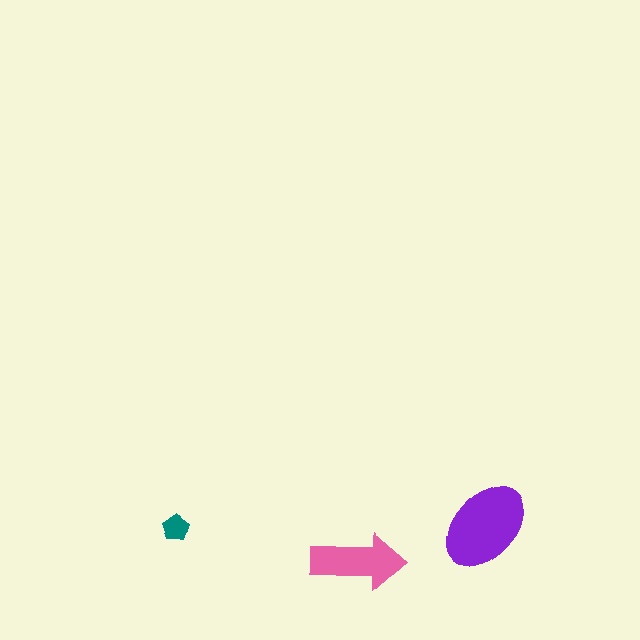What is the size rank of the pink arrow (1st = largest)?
2nd.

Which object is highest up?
The purple ellipse is topmost.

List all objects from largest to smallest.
The purple ellipse, the pink arrow, the teal pentagon.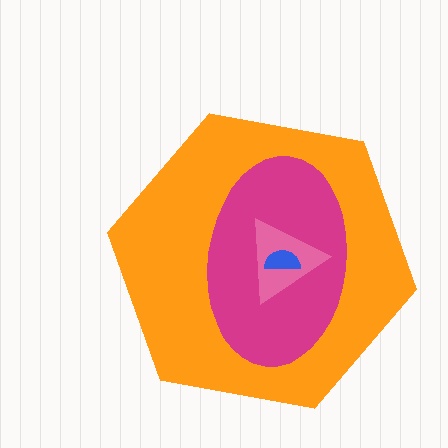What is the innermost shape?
The blue semicircle.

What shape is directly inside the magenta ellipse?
The pink triangle.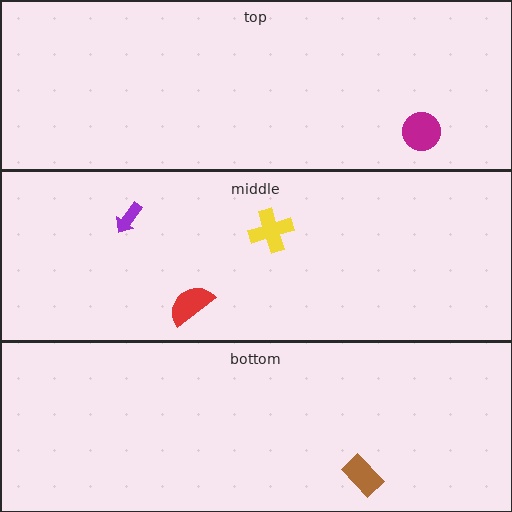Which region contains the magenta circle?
The top region.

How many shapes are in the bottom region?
1.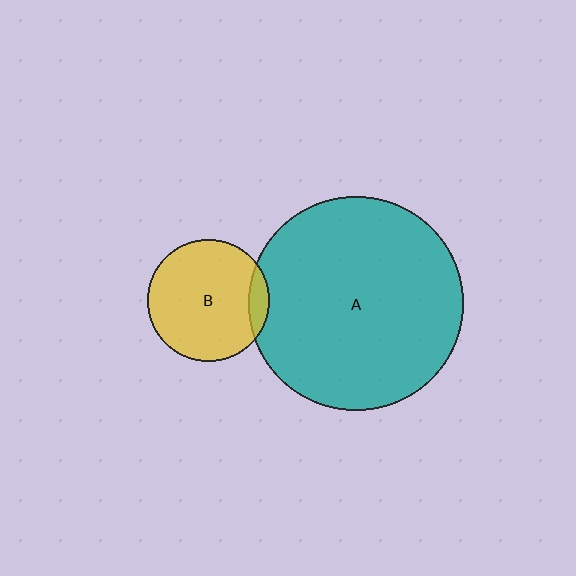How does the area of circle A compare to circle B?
Approximately 3.1 times.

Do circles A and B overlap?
Yes.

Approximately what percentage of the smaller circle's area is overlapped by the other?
Approximately 10%.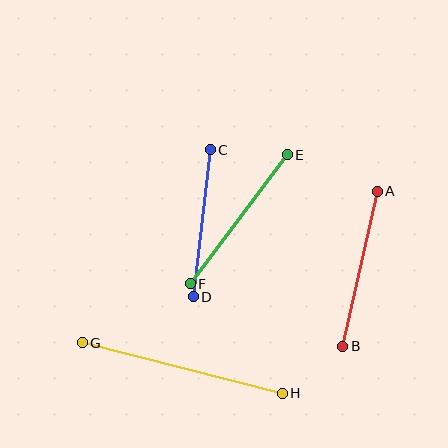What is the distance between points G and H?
The distance is approximately 206 pixels.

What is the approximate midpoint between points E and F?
The midpoint is at approximately (239, 219) pixels.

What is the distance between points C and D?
The distance is approximately 148 pixels.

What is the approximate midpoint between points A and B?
The midpoint is at approximately (360, 269) pixels.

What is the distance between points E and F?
The distance is approximately 161 pixels.